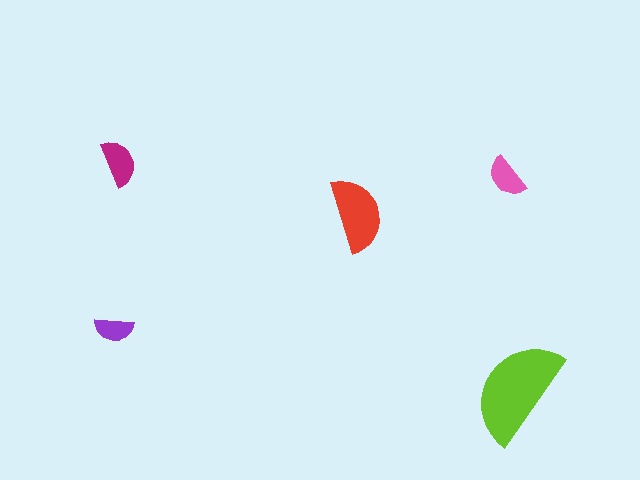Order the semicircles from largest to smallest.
the lime one, the red one, the magenta one, the pink one, the purple one.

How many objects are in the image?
There are 5 objects in the image.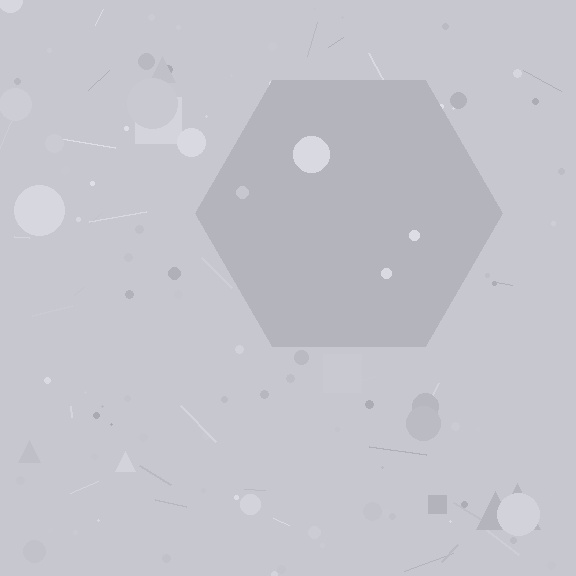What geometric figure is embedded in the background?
A hexagon is embedded in the background.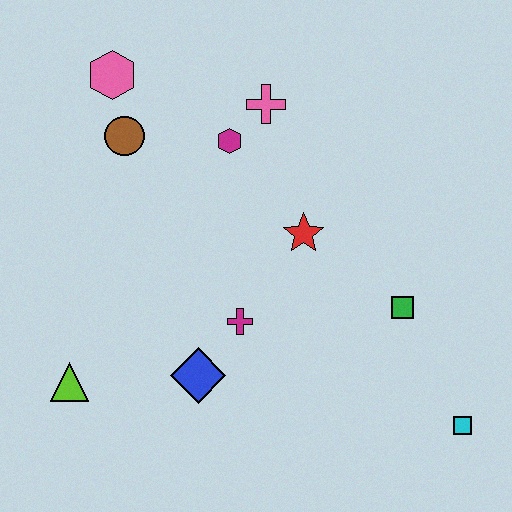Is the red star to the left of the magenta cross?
No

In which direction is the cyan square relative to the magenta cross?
The cyan square is to the right of the magenta cross.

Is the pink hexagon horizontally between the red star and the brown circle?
No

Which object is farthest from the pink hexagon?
The cyan square is farthest from the pink hexagon.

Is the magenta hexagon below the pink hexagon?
Yes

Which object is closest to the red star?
The magenta cross is closest to the red star.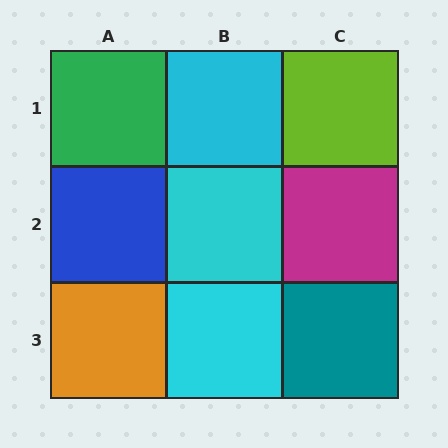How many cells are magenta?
1 cell is magenta.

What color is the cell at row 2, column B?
Cyan.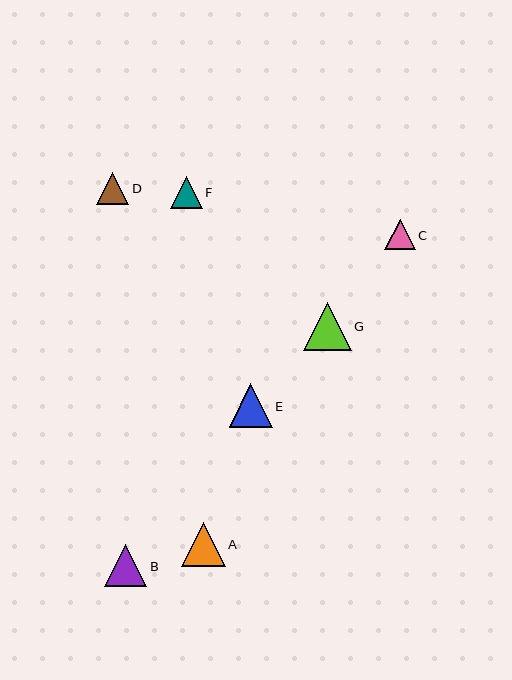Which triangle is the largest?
Triangle G is the largest with a size of approximately 48 pixels.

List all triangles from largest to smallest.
From largest to smallest: G, A, E, B, D, F, C.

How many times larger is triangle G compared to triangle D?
Triangle G is approximately 1.5 times the size of triangle D.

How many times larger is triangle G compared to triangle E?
Triangle G is approximately 1.1 times the size of triangle E.